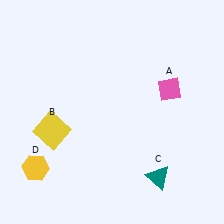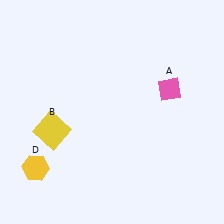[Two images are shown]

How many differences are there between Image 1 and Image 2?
There is 1 difference between the two images.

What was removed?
The teal triangle (C) was removed in Image 2.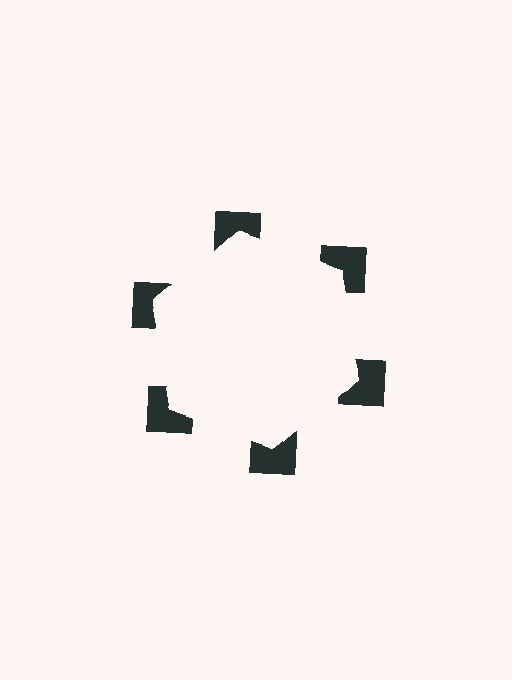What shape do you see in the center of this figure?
An illusory hexagon — its edges are inferred from the aligned wedge cuts in the notched squares, not physically drawn.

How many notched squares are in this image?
There are 6 — one at each vertex of the illusory hexagon.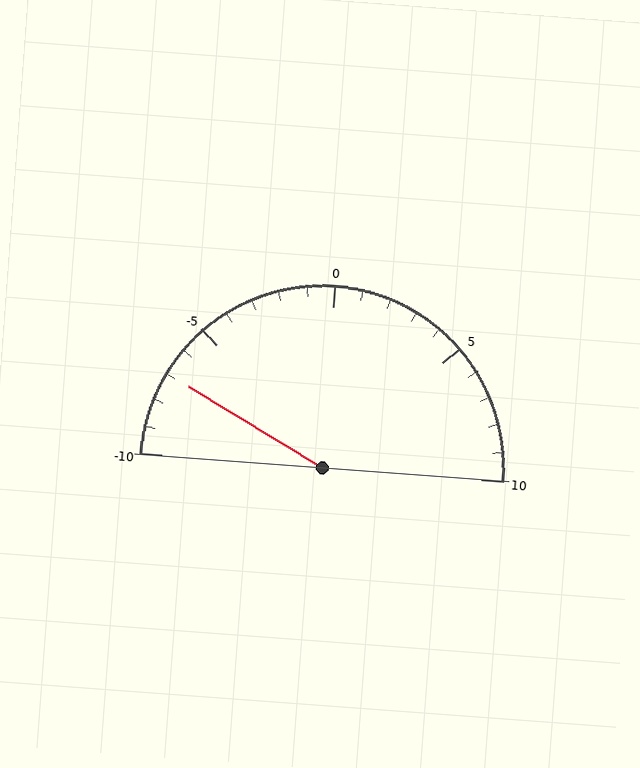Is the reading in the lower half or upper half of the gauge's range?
The reading is in the lower half of the range (-10 to 10).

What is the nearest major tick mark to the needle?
The nearest major tick mark is -5.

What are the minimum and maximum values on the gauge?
The gauge ranges from -10 to 10.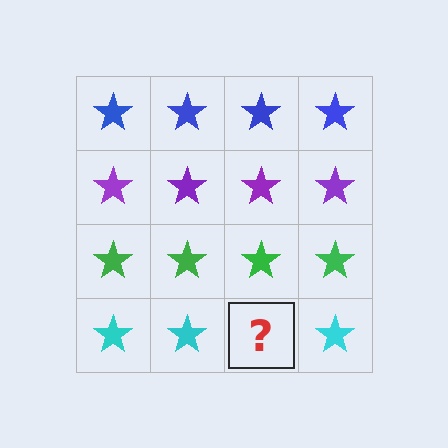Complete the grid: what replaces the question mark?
The question mark should be replaced with a cyan star.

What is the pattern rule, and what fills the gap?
The rule is that each row has a consistent color. The gap should be filled with a cyan star.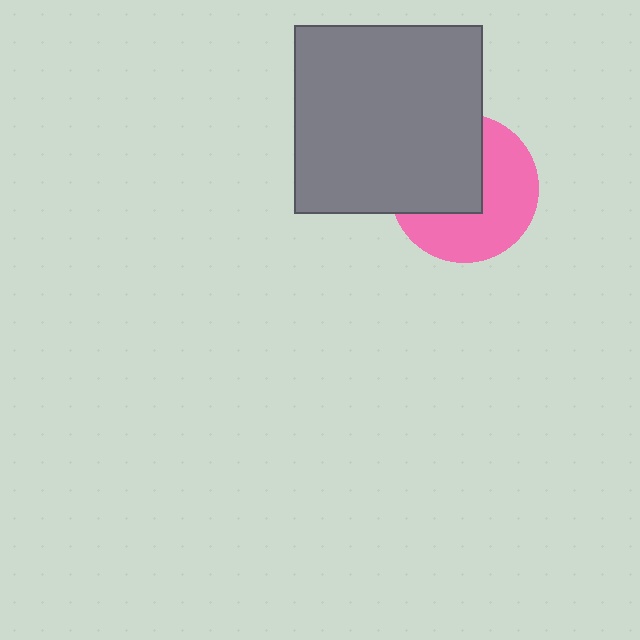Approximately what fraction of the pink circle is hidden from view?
Roughly 46% of the pink circle is hidden behind the gray square.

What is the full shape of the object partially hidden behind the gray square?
The partially hidden object is a pink circle.